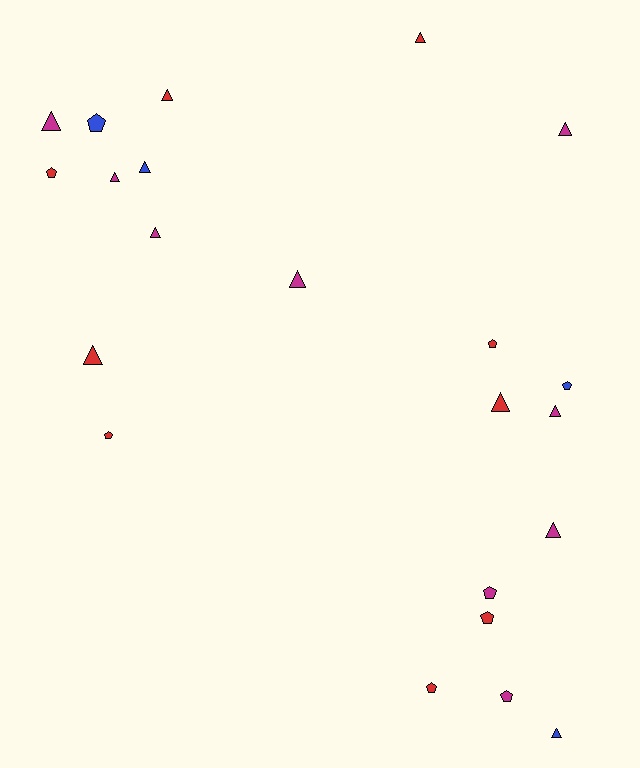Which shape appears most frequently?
Triangle, with 13 objects.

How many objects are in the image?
There are 22 objects.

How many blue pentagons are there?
There are 2 blue pentagons.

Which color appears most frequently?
Magenta, with 9 objects.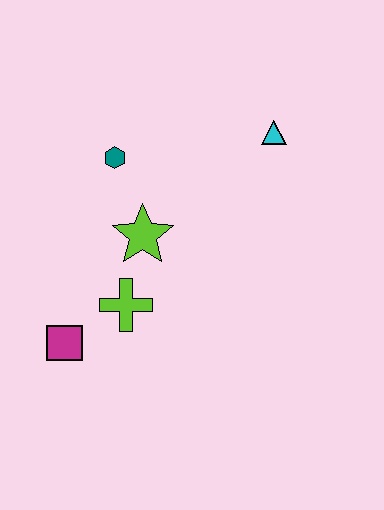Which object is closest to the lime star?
The lime cross is closest to the lime star.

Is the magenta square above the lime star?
No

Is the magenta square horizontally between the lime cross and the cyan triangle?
No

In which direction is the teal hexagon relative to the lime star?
The teal hexagon is above the lime star.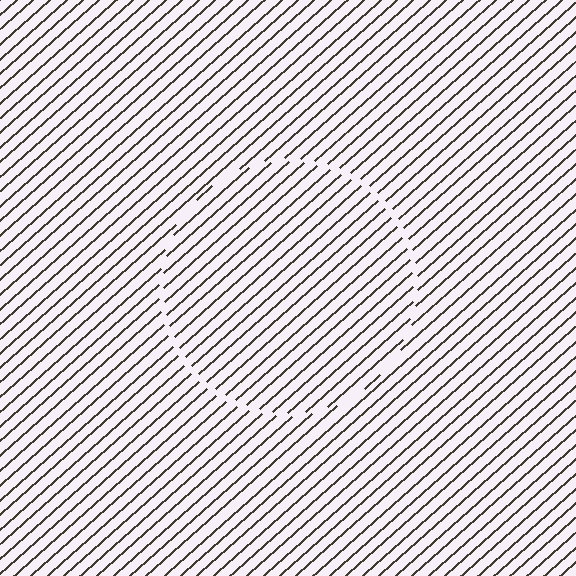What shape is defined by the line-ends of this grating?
An illusory circle. The interior of the shape contains the same grating, shifted by half a period — the contour is defined by the phase discontinuity where line-ends from the inner and outer gratings abut.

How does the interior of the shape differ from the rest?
The interior of the shape contains the same grating, shifted by half a period — the contour is defined by the phase discontinuity where line-ends from the inner and outer gratings abut.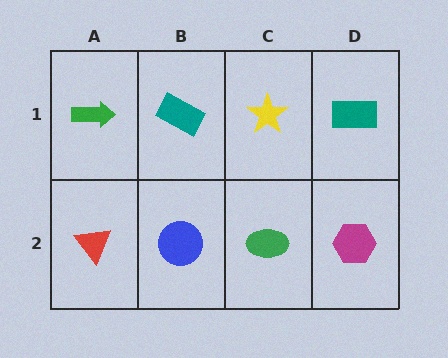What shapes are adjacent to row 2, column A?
A green arrow (row 1, column A), a blue circle (row 2, column B).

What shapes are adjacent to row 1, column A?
A red triangle (row 2, column A), a teal rectangle (row 1, column B).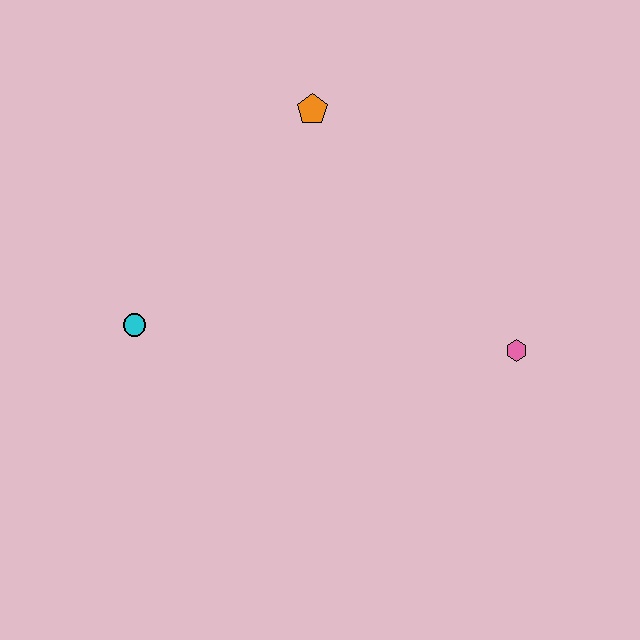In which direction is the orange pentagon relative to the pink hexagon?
The orange pentagon is above the pink hexagon.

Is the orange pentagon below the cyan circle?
No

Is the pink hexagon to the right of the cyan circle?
Yes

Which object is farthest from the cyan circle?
The pink hexagon is farthest from the cyan circle.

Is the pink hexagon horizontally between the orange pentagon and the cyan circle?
No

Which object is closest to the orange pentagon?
The cyan circle is closest to the orange pentagon.